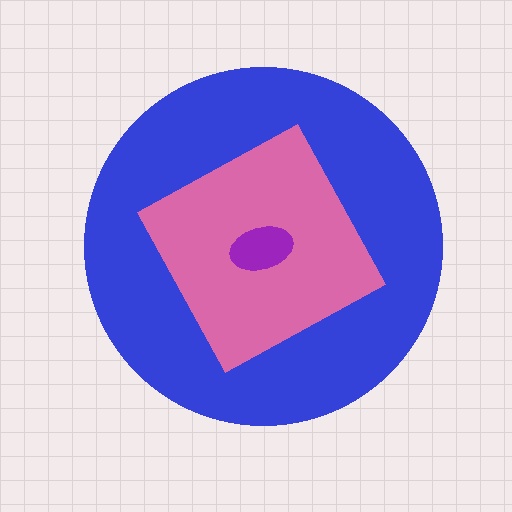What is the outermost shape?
The blue circle.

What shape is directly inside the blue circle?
The pink diamond.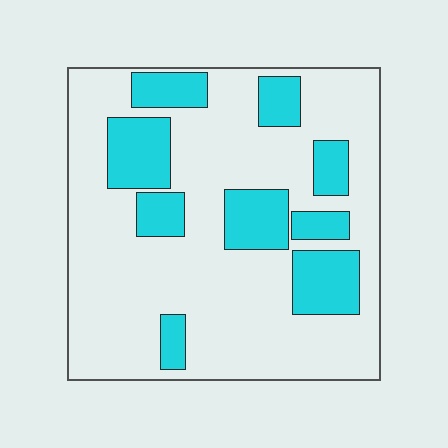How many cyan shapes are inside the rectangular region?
9.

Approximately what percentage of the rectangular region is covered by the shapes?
Approximately 25%.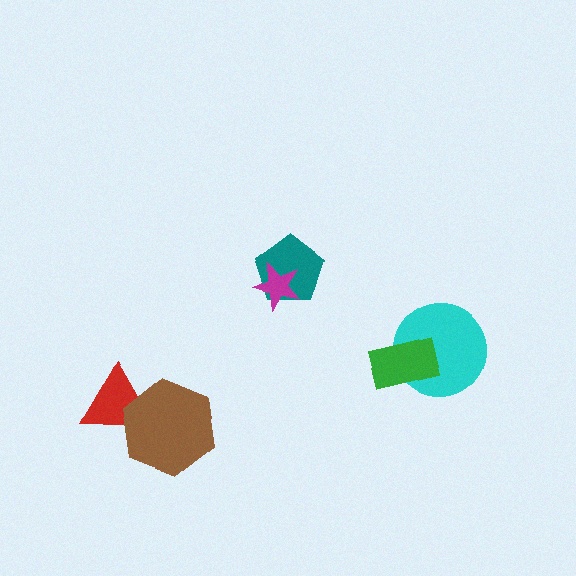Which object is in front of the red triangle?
The brown hexagon is in front of the red triangle.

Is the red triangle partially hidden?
Yes, it is partially covered by another shape.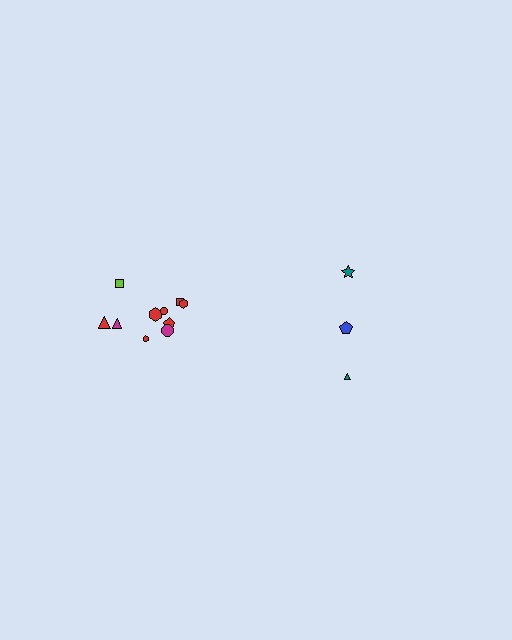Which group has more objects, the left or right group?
The left group.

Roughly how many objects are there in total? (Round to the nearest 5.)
Roughly 15 objects in total.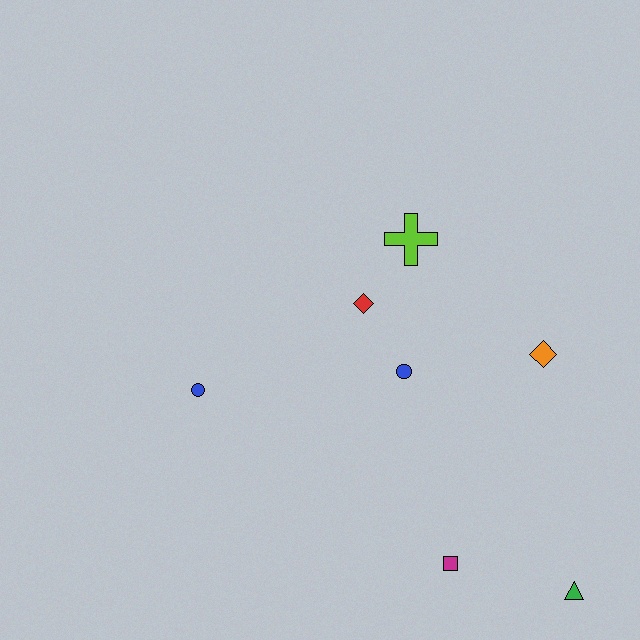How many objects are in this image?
There are 7 objects.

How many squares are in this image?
There is 1 square.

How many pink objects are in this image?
There are no pink objects.